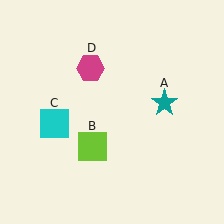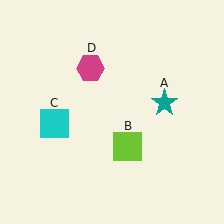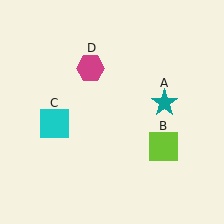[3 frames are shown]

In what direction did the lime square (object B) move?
The lime square (object B) moved right.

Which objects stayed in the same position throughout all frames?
Teal star (object A) and cyan square (object C) and magenta hexagon (object D) remained stationary.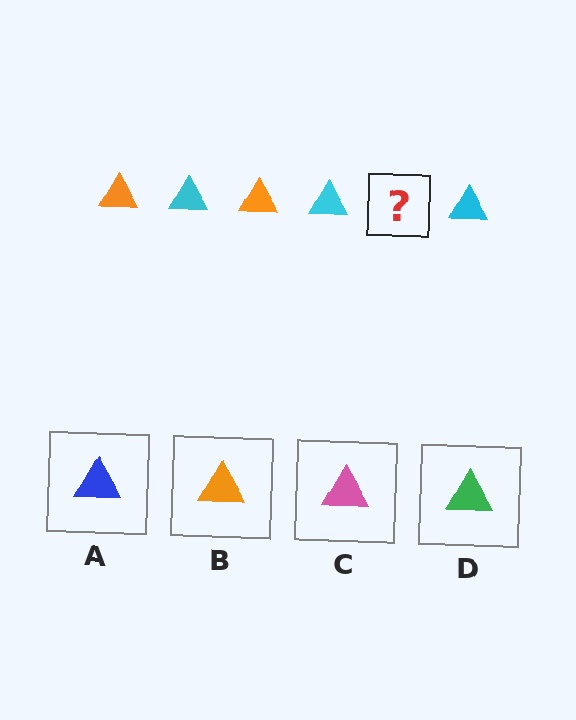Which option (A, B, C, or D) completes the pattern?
B.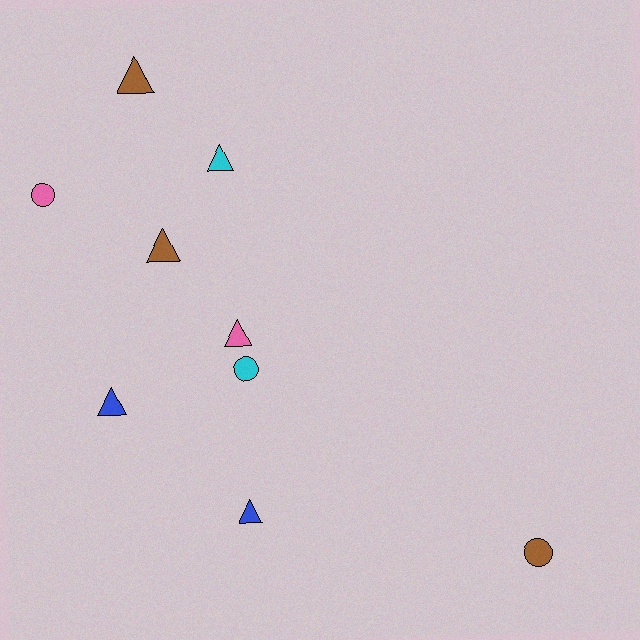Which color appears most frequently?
Brown, with 3 objects.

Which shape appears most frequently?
Triangle, with 6 objects.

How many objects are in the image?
There are 9 objects.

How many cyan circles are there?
There is 1 cyan circle.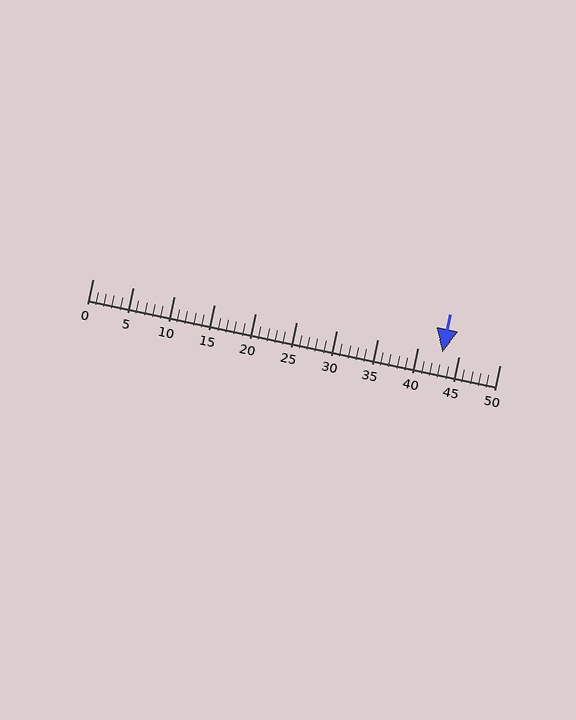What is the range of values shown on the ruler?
The ruler shows values from 0 to 50.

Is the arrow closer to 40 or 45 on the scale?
The arrow is closer to 45.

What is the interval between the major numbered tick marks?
The major tick marks are spaced 5 units apart.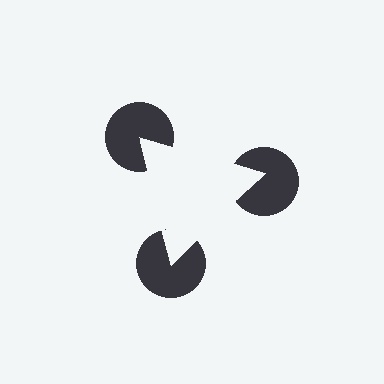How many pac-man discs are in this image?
There are 3 — one at each vertex of the illusory triangle.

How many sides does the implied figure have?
3 sides.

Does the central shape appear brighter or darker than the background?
It typically appears slightly brighter than the background, even though no actual brightness change is drawn.